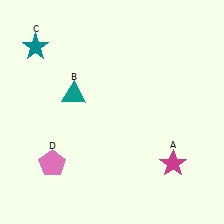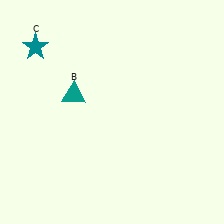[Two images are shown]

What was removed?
The pink pentagon (D), the magenta star (A) were removed in Image 2.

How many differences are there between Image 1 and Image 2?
There are 2 differences between the two images.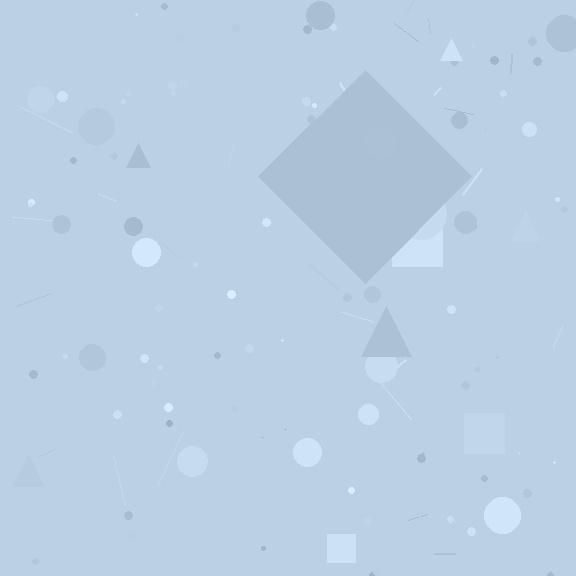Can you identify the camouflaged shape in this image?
The camouflaged shape is a diamond.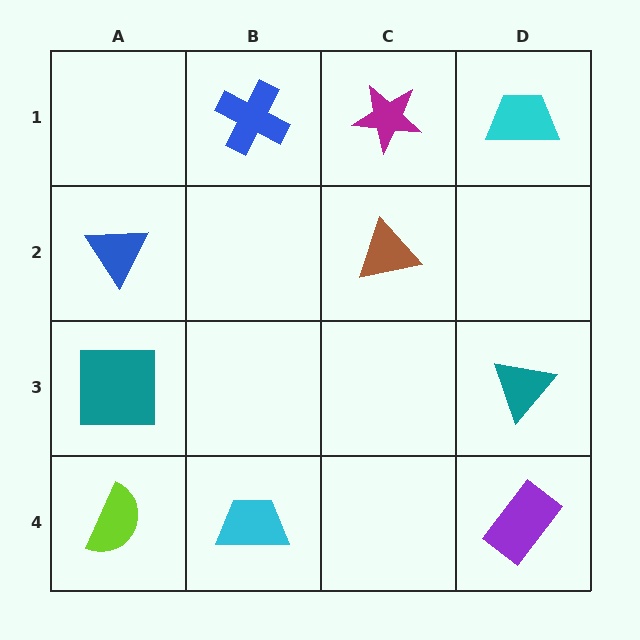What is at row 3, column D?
A teal triangle.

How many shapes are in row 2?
2 shapes.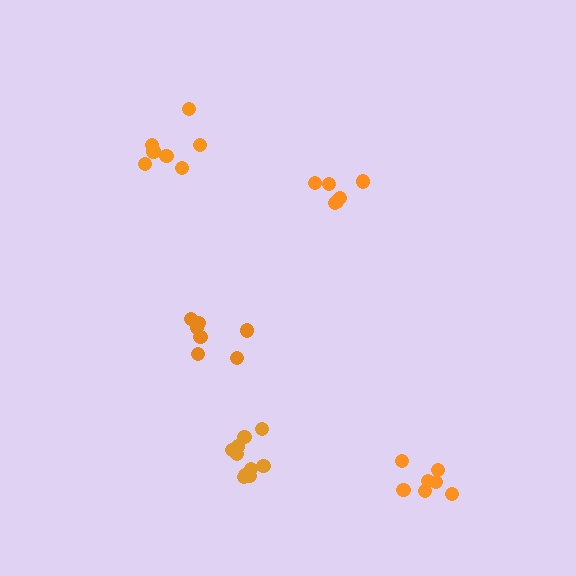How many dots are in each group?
Group 1: 7 dots, Group 2: 7 dots, Group 3: 10 dots, Group 4: 7 dots, Group 5: 6 dots (37 total).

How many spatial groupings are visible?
There are 5 spatial groupings.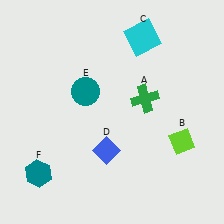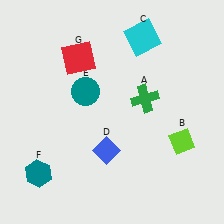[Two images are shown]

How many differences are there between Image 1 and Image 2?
There is 1 difference between the two images.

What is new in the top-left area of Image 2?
A red square (G) was added in the top-left area of Image 2.